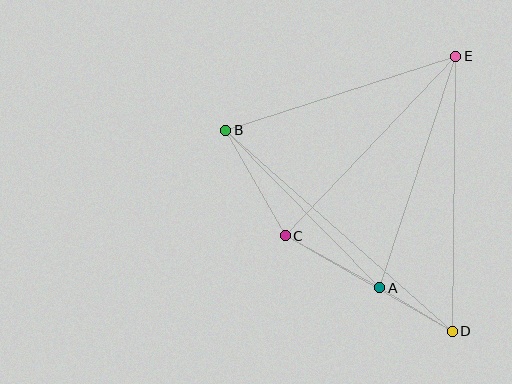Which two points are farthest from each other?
Points B and D are farthest from each other.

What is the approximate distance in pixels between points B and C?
The distance between B and C is approximately 121 pixels.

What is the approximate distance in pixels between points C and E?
The distance between C and E is approximately 247 pixels.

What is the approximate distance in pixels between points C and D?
The distance between C and D is approximately 192 pixels.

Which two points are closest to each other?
Points A and D are closest to each other.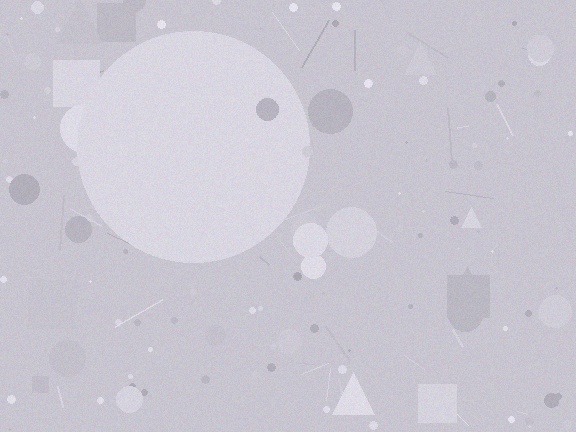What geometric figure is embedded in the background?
A circle is embedded in the background.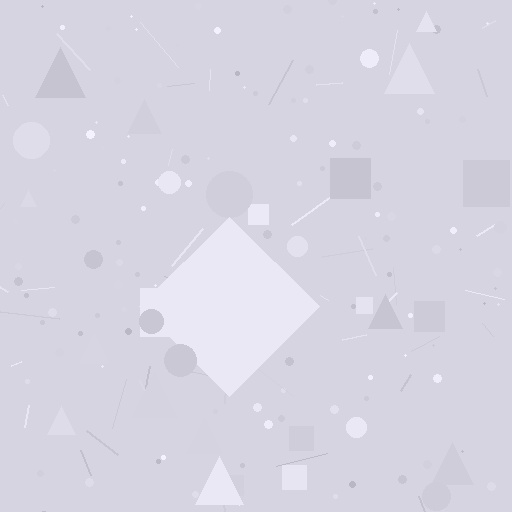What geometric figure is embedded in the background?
A diamond is embedded in the background.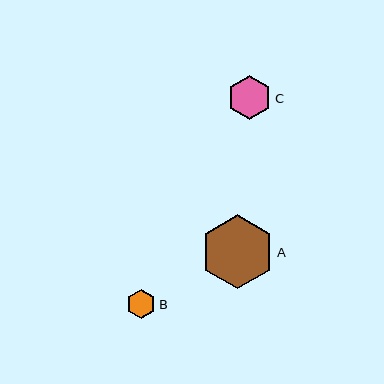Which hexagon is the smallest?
Hexagon B is the smallest with a size of approximately 29 pixels.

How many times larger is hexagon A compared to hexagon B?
Hexagon A is approximately 2.6 times the size of hexagon B.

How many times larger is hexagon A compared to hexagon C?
Hexagon A is approximately 1.7 times the size of hexagon C.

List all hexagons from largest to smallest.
From largest to smallest: A, C, B.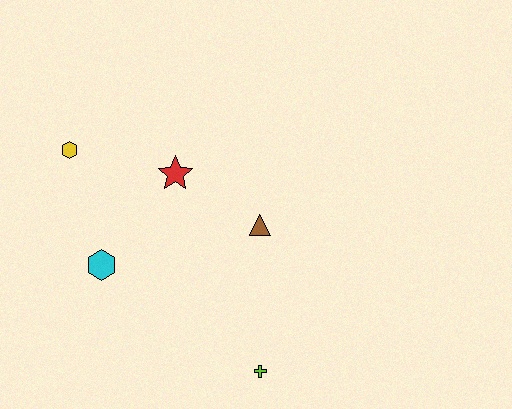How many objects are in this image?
There are 5 objects.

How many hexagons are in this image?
There are 2 hexagons.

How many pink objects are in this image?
There are no pink objects.